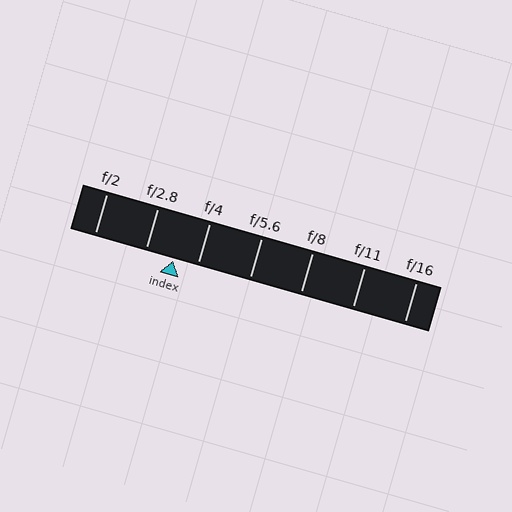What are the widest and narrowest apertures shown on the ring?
The widest aperture shown is f/2 and the narrowest is f/16.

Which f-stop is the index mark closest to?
The index mark is closest to f/4.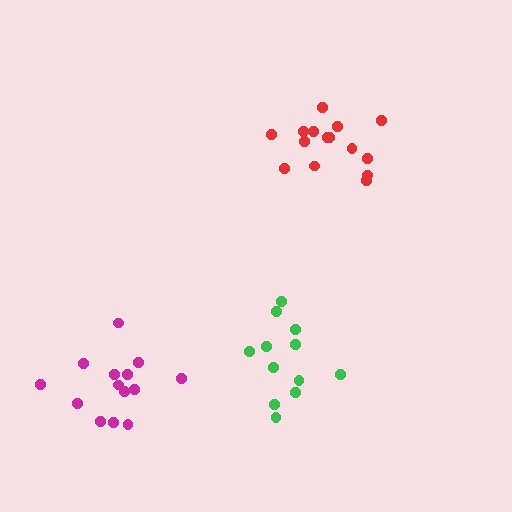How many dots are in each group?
Group 1: 12 dots, Group 2: 14 dots, Group 3: 15 dots (41 total).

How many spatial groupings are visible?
There are 3 spatial groupings.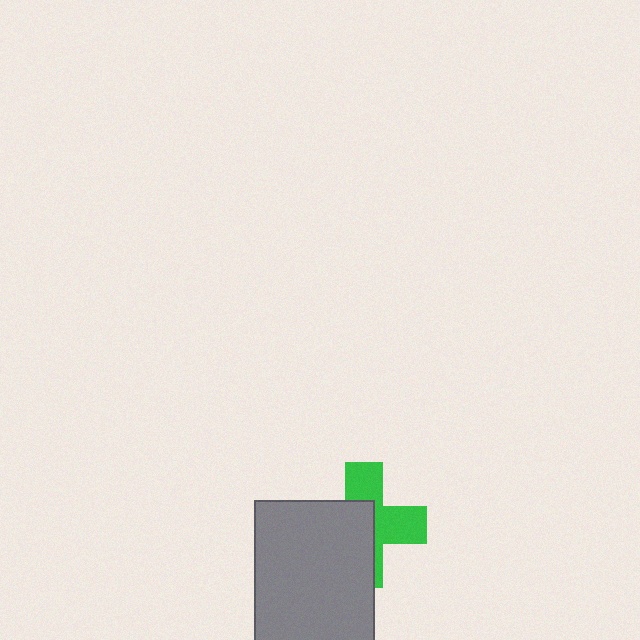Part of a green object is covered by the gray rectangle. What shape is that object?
It is a cross.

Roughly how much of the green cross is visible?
About half of it is visible (roughly 47%).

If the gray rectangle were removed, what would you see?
You would see the complete green cross.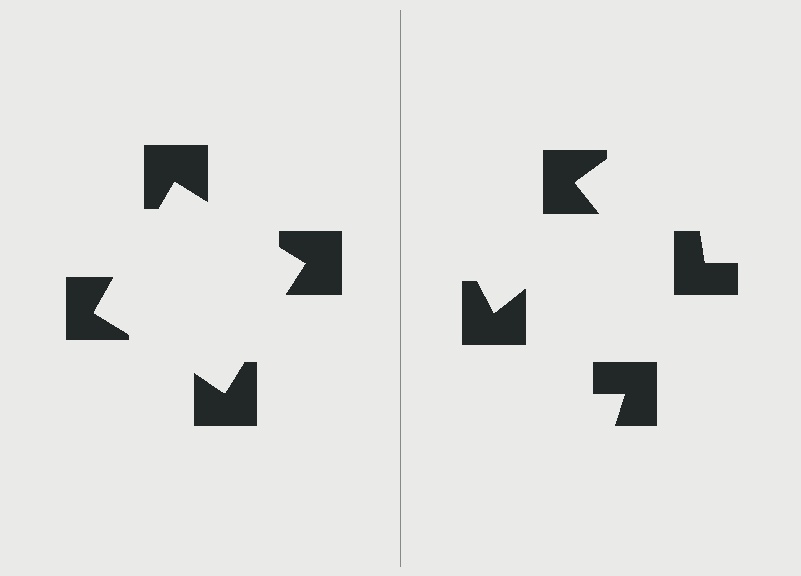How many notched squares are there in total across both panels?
8 — 4 on each side.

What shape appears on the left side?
An illusory square.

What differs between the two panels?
The notched squares are positioned identically on both sides; only the wedge orientations differ. On the left they align to a square; on the right they are misaligned.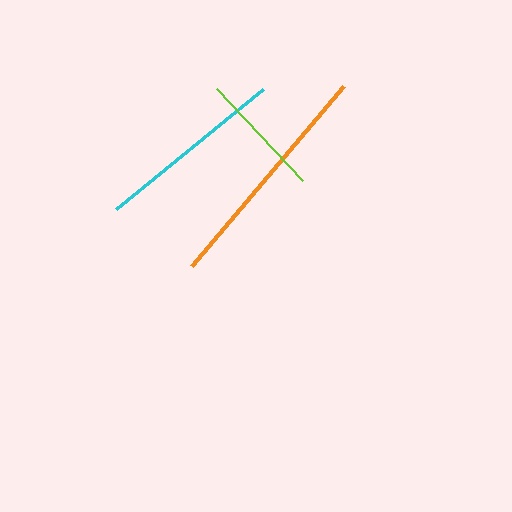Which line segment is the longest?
The orange line is the longest at approximately 236 pixels.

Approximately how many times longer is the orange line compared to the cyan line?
The orange line is approximately 1.2 times the length of the cyan line.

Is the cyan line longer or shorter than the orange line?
The orange line is longer than the cyan line.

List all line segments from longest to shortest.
From longest to shortest: orange, cyan, lime.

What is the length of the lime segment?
The lime segment is approximately 126 pixels long.